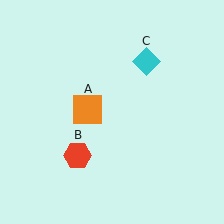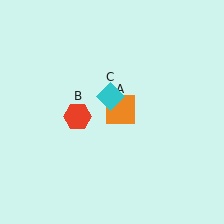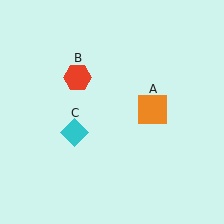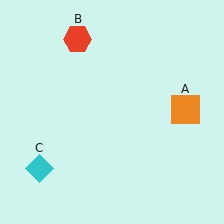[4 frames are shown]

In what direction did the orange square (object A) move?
The orange square (object A) moved right.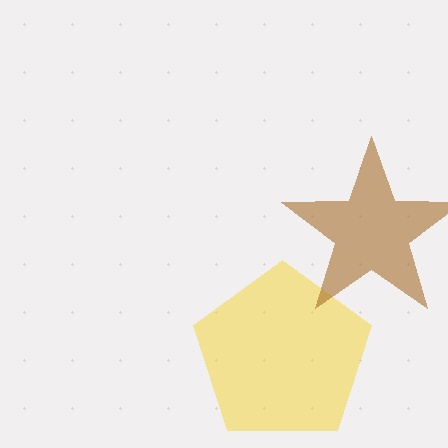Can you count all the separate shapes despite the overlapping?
Yes, there are 2 separate shapes.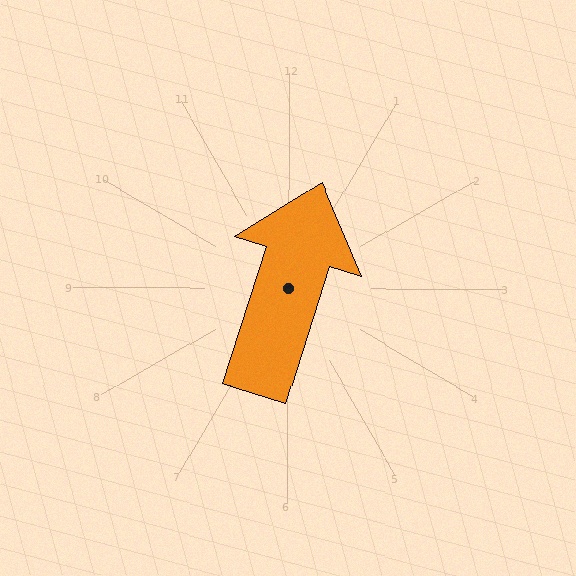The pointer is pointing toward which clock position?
Roughly 1 o'clock.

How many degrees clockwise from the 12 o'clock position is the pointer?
Approximately 18 degrees.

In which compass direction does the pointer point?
North.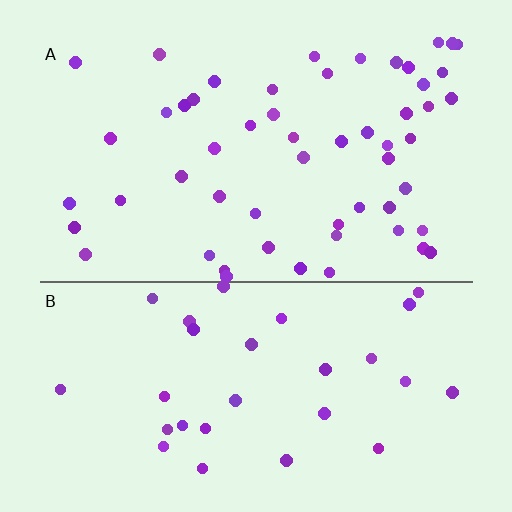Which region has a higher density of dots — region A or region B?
A (the top).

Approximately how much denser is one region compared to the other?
Approximately 1.8× — region A over region B.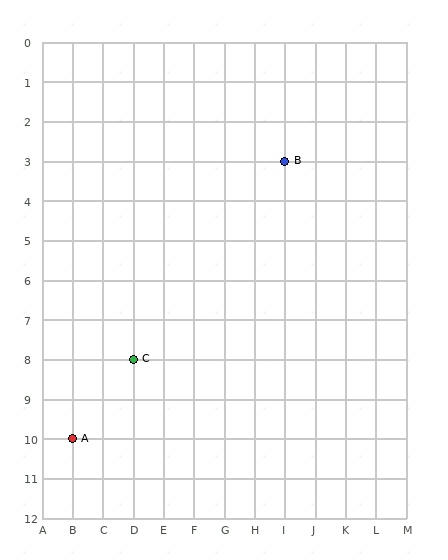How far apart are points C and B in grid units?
Points C and B are 5 columns and 5 rows apart (about 7.1 grid units diagonally).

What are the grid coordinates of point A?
Point A is at grid coordinates (B, 10).